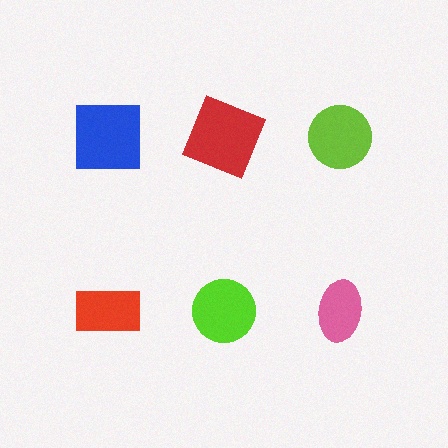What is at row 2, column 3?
A pink ellipse.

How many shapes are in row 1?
3 shapes.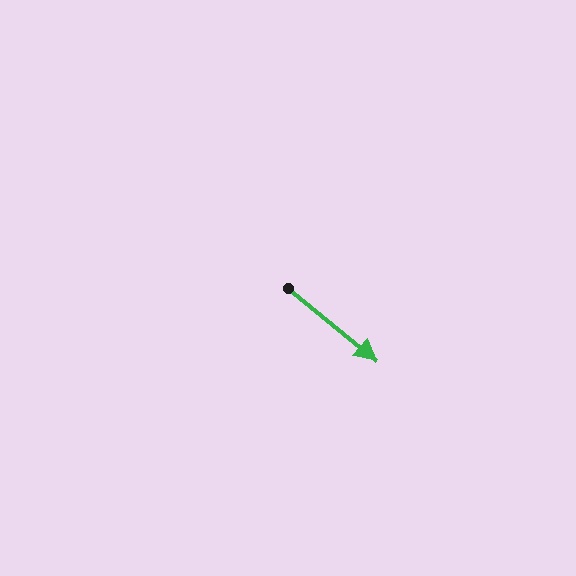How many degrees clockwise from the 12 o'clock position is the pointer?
Approximately 129 degrees.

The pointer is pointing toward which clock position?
Roughly 4 o'clock.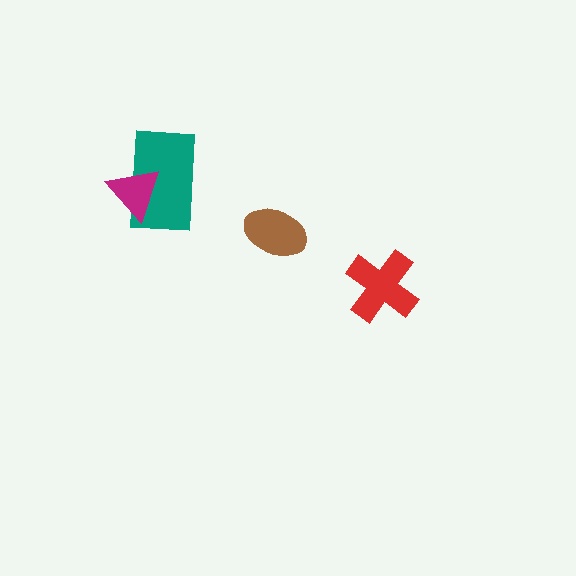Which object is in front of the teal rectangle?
The magenta triangle is in front of the teal rectangle.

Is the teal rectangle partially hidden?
Yes, it is partially covered by another shape.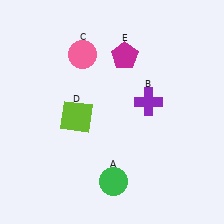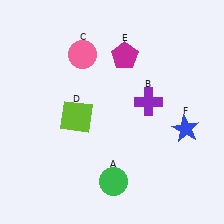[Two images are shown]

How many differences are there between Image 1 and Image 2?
There is 1 difference between the two images.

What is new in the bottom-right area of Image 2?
A blue star (F) was added in the bottom-right area of Image 2.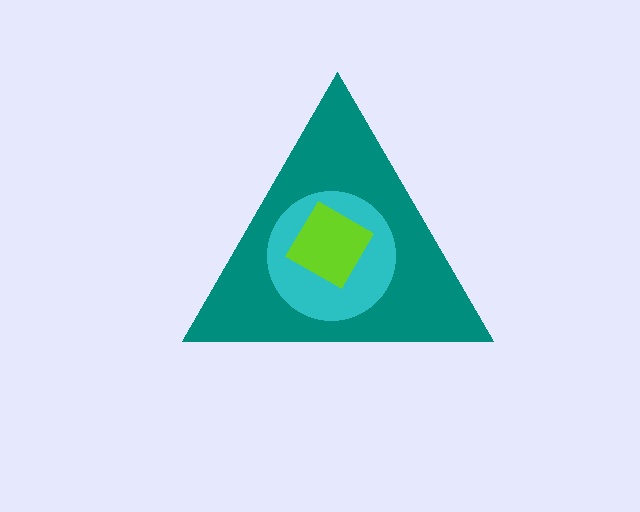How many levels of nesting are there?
3.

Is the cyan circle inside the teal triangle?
Yes.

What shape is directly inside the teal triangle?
The cyan circle.